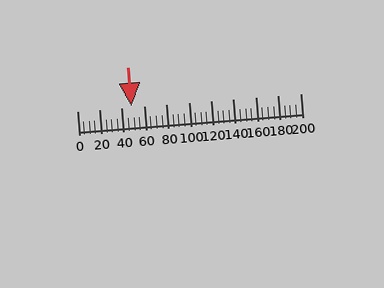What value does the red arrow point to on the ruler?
The red arrow points to approximately 49.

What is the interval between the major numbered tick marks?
The major tick marks are spaced 20 units apart.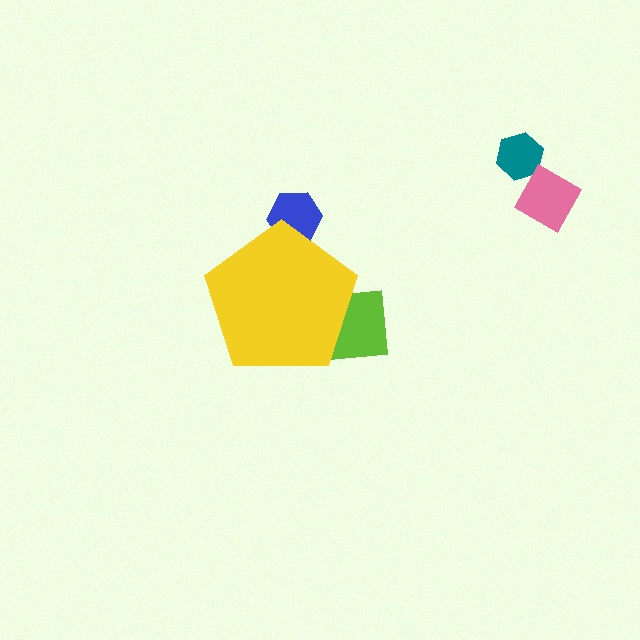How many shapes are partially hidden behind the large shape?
2 shapes are partially hidden.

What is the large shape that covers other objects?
A yellow pentagon.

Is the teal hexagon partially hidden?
No, the teal hexagon is fully visible.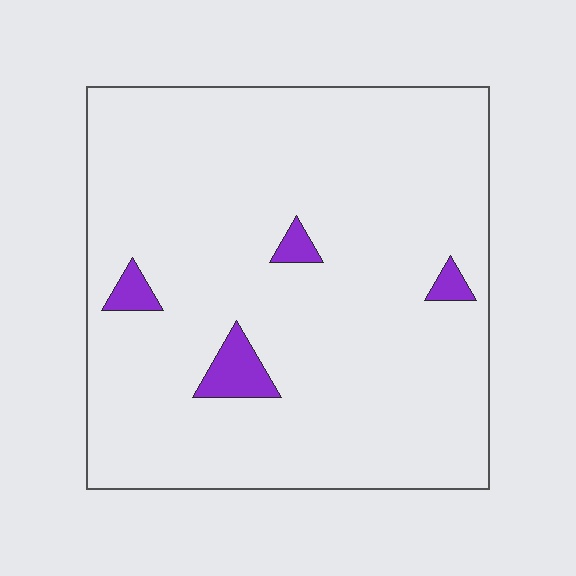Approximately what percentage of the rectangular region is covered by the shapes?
Approximately 5%.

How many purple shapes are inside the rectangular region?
4.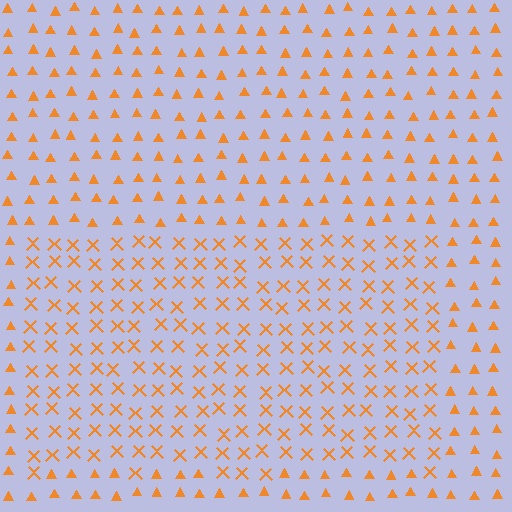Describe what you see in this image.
The image is filled with small orange elements arranged in a uniform grid. A rectangle-shaped region contains X marks, while the surrounding area contains triangles. The boundary is defined purely by the change in element shape.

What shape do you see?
I see a rectangle.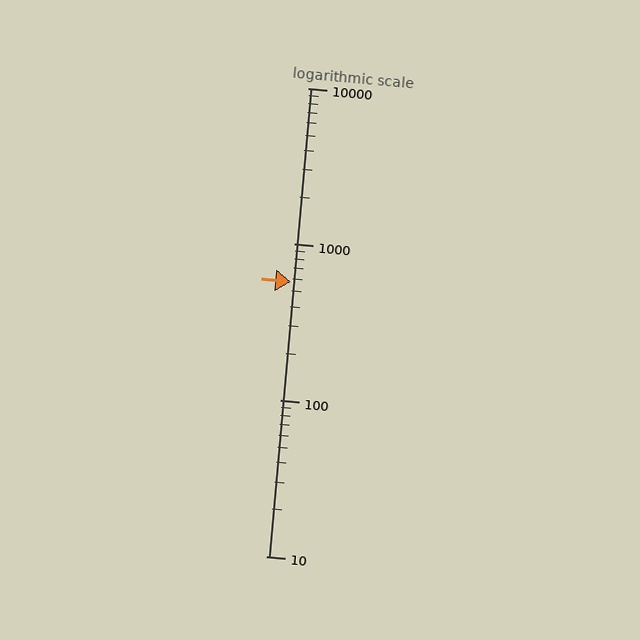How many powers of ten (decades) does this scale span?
The scale spans 3 decades, from 10 to 10000.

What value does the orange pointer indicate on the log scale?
The pointer indicates approximately 570.